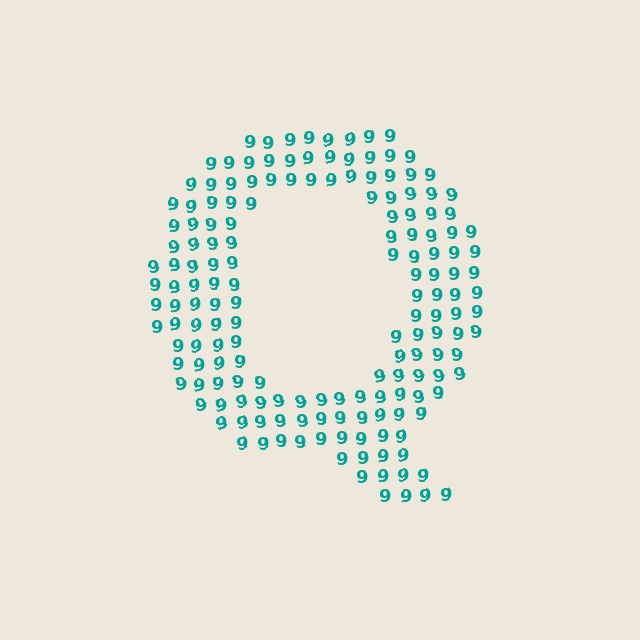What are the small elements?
The small elements are digit 9's.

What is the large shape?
The large shape is the letter Q.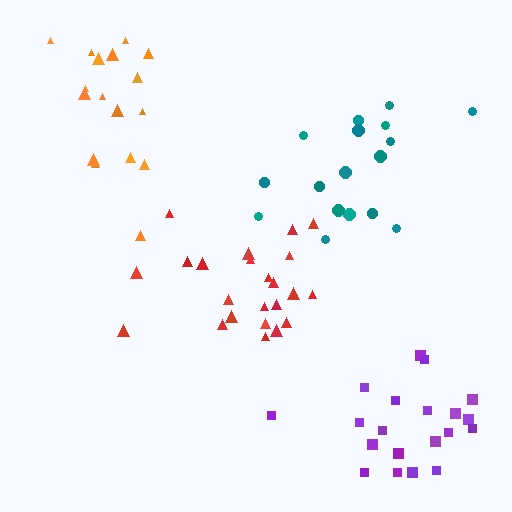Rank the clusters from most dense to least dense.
red, orange, purple, teal.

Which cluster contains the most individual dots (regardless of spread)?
Red (23).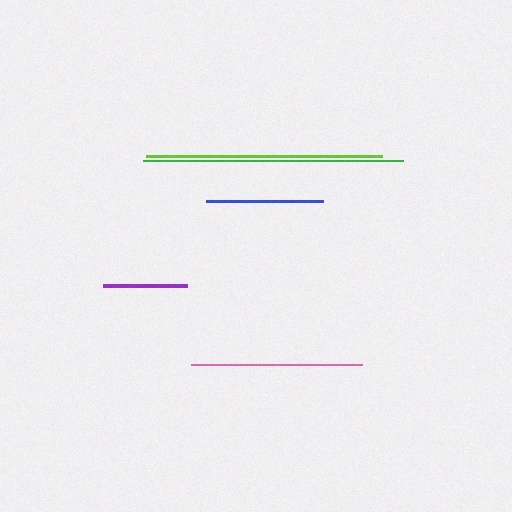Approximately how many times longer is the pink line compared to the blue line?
The pink line is approximately 1.5 times the length of the blue line.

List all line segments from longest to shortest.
From longest to shortest: green, lime, pink, blue, purple.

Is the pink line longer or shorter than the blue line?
The pink line is longer than the blue line.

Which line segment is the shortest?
The purple line is the shortest at approximately 84 pixels.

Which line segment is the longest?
The green line is the longest at approximately 260 pixels.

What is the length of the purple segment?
The purple segment is approximately 84 pixels long.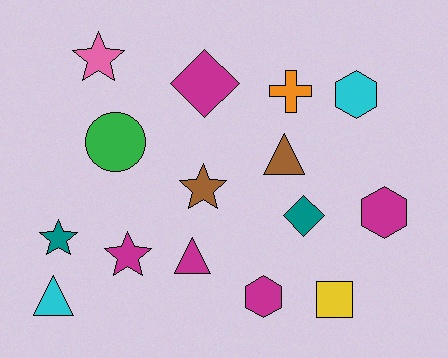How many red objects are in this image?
There are no red objects.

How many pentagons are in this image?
There are no pentagons.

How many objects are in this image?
There are 15 objects.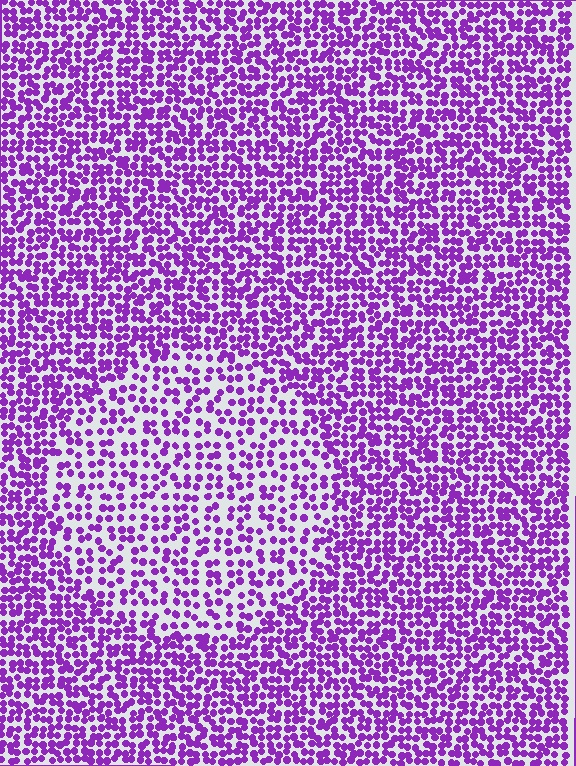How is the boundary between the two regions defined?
The boundary is defined by a change in element density (approximately 1.7x ratio). All elements are the same color, size, and shape.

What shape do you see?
I see a circle.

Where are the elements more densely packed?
The elements are more densely packed outside the circle boundary.